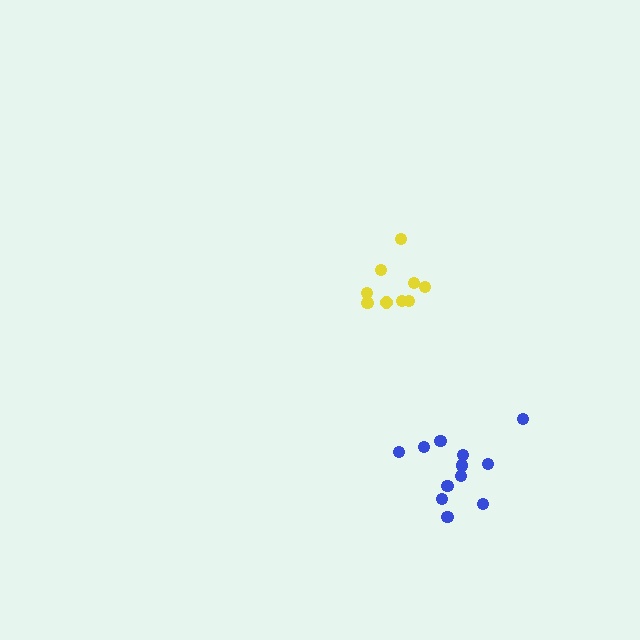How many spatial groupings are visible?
There are 2 spatial groupings.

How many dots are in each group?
Group 1: 9 dots, Group 2: 12 dots (21 total).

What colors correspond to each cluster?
The clusters are colored: yellow, blue.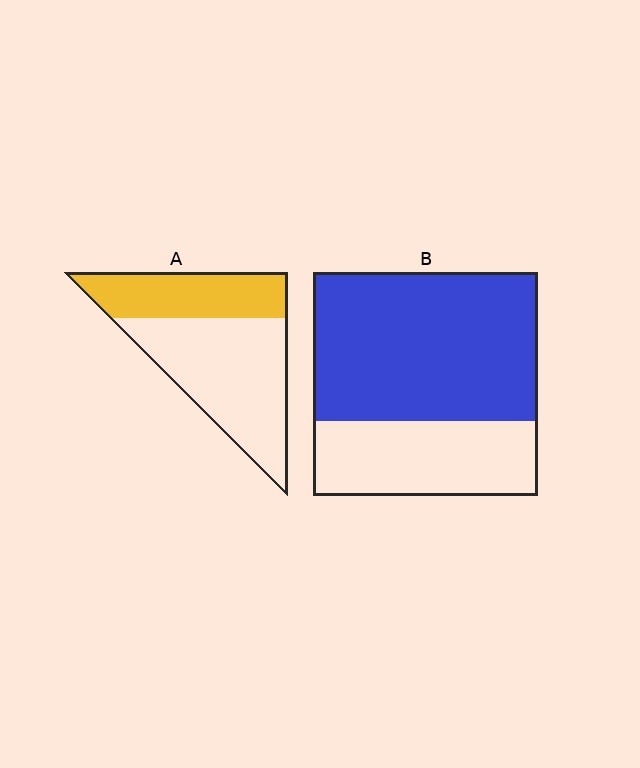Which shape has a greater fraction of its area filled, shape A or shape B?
Shape B.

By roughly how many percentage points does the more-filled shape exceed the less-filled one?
By roughly 30 percentage points (B over A).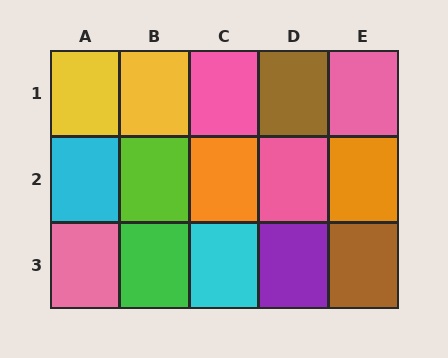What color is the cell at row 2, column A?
Cyan.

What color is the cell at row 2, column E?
Orange.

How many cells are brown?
2 cells are brown.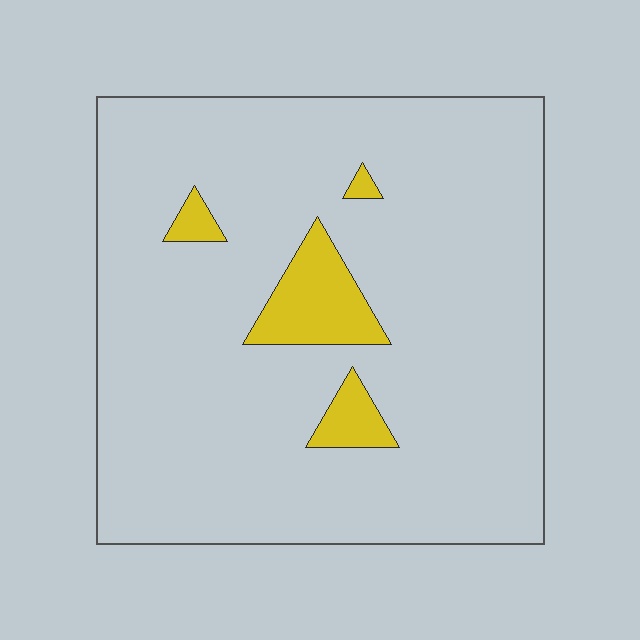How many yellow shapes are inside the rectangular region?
4.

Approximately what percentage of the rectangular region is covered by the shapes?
Approximately 10%.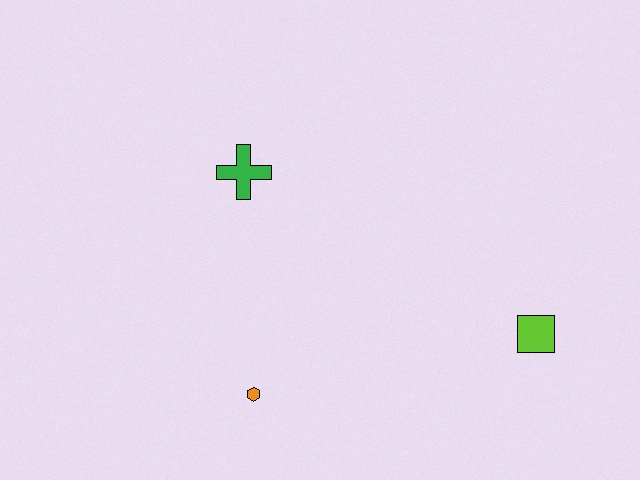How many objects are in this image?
There are 3 objects.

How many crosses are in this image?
There is 1 cross.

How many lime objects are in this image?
There is 1 lime object.